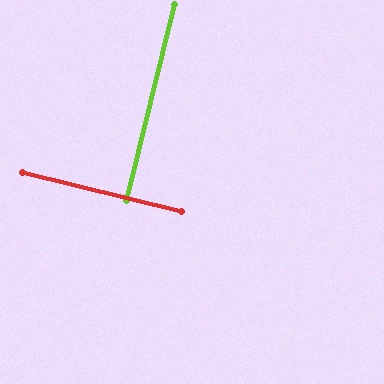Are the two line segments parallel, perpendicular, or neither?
Perpendicular — they meet at approximately 90°.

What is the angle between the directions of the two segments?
Approximately 90 degrees.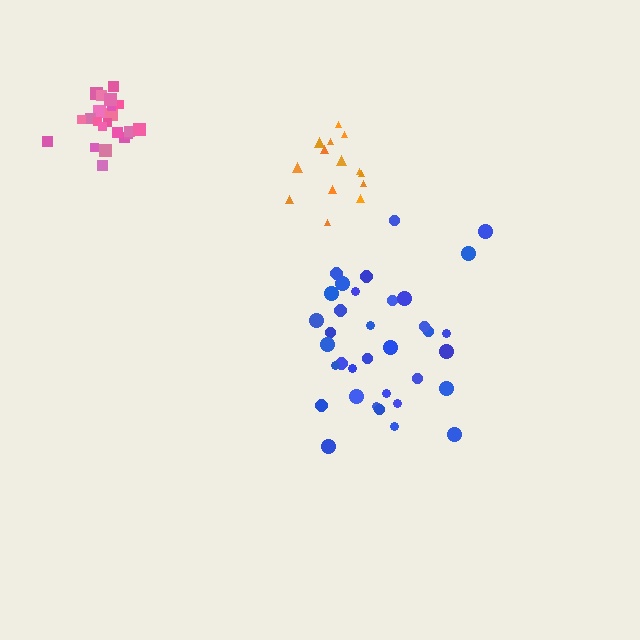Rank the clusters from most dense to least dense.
pink, orange, blue.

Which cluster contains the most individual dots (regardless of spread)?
Blue (35).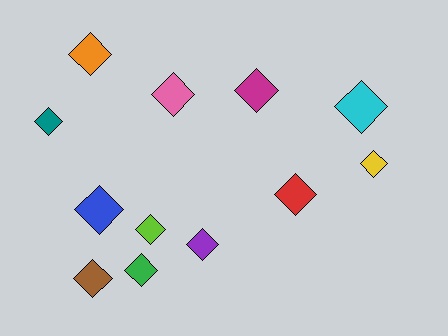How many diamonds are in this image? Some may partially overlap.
There are 12 diamonds.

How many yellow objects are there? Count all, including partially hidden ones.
There is 1 yellow object.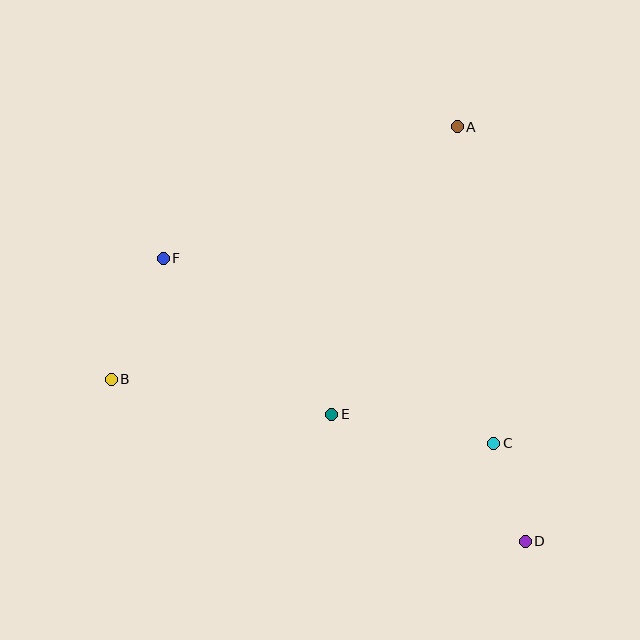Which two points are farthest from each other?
Points D and F are farthest from each other.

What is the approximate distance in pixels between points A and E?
The distance between A and E is approximately 313 pixels.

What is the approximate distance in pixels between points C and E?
The distance between C and E is approximately 164 pixels.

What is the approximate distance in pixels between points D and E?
The distance between D and E is approximately 231 pixels.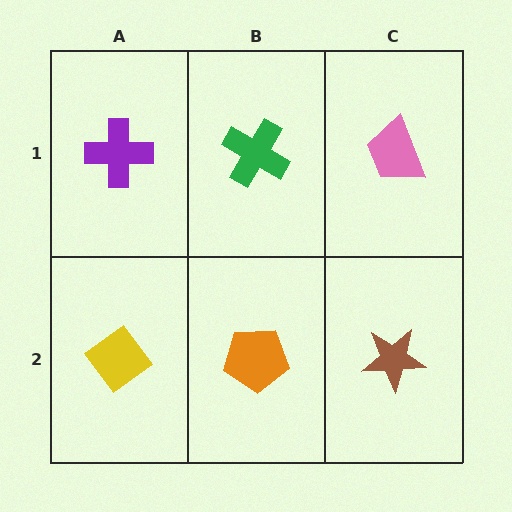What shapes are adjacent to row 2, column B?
A green cross (row 1, column B), a yellow diamond (row 2, column A), a brown star (row 2, column C).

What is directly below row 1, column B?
An orange pentagon.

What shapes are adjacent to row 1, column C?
A brown star (row 2, column C), a green cross (row 1, column B).